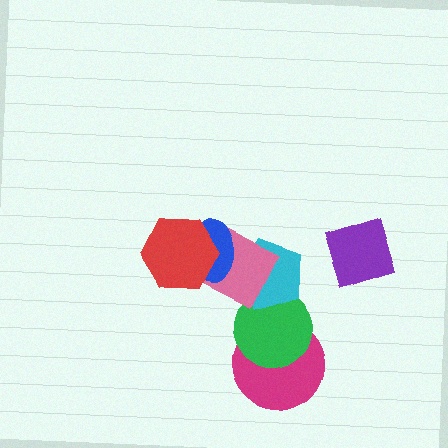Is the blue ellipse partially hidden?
Yes, it is partially covered by another shape.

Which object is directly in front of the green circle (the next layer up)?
The cyan pentagon is directly in front of the green circle.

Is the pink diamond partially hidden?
Yes, it is partially covered by another shape.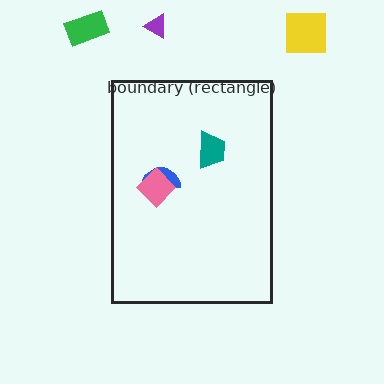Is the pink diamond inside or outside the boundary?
Inside.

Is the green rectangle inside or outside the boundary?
Outside.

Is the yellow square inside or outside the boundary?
Outside.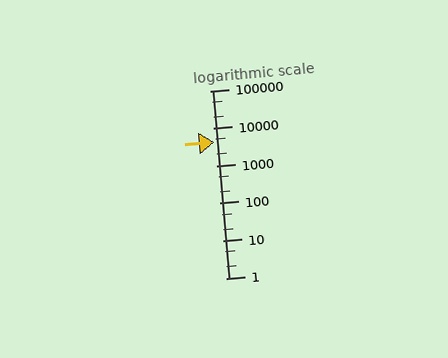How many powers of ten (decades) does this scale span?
The scale spans 5 decades, from 1 to 100000.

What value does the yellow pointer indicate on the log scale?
The pointer indicates approximately 4300.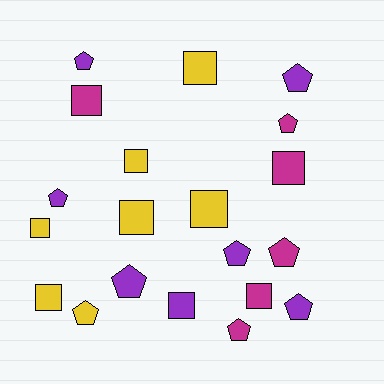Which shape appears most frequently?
Pentagon, with 10 objects.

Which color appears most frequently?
Yellow, with 7 objects.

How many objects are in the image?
There are 20 objects.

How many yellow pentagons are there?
There is 1 yellow pentagon.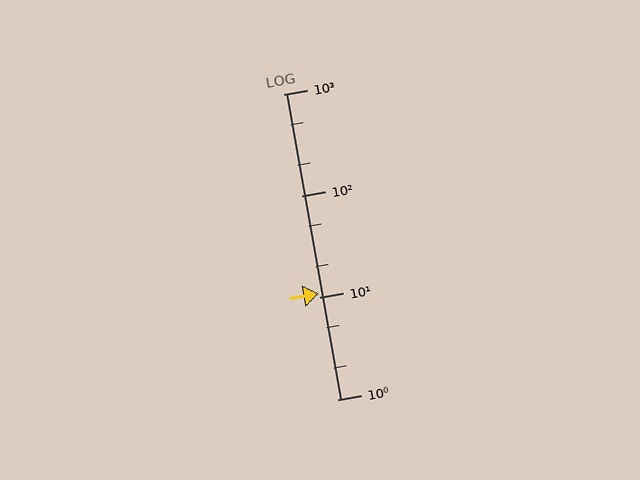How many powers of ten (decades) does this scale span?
The scale spans 3 decades, from 1 to 1000.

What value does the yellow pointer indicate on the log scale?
The pointer indicates approximately 11.